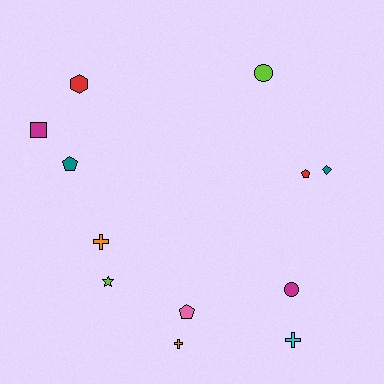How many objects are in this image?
There are 12 objects.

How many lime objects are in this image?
There are 2 lime objects.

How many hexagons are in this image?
There is 1 hexagon.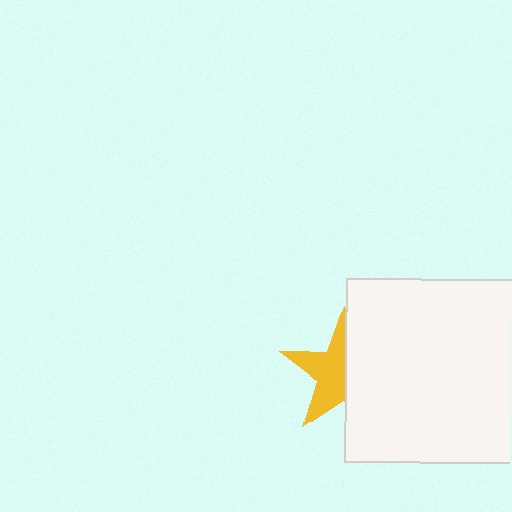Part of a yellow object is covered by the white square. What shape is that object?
It is a star.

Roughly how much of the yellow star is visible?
About half of it is visible (roughly 53%).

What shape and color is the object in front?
The object in front is a white square.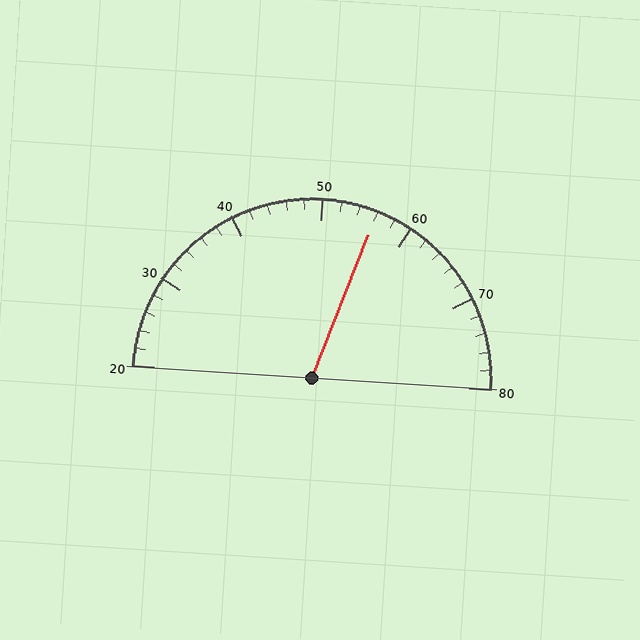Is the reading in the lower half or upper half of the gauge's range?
The reading is in the upper half of the range (20 to 80).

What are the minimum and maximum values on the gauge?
The gauge ranges from 20 to 80.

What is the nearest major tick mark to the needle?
The nearest major tick mark is 60.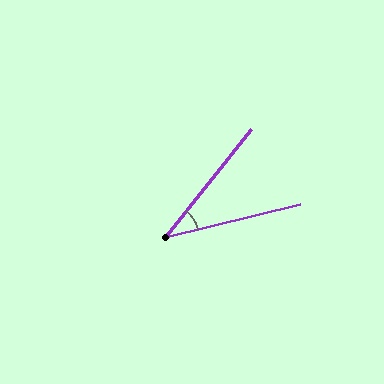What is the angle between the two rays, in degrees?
Approximately 38 degrees.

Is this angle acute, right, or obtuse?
It is acute.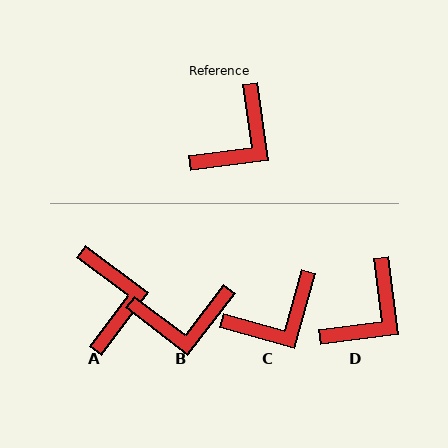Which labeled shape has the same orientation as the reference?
D.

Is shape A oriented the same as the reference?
No, it is off by about 46 degrees.